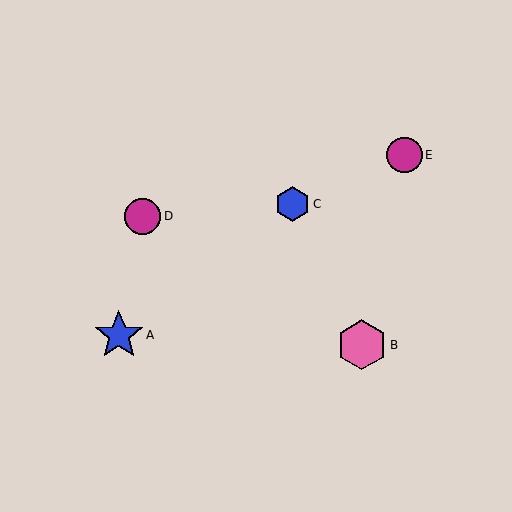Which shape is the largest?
The pink hexagon (labeled B) is the largest.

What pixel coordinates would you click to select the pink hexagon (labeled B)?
Click at (362, 345) to select the pink hexagon B.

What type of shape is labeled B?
Shape B is a pink hexagon.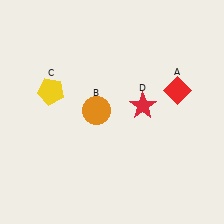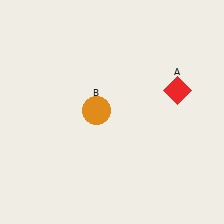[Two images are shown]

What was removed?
The yellow pentagon (C), the red star (D) were removed in Image 2.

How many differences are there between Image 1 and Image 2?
There are 2 differences between the two images.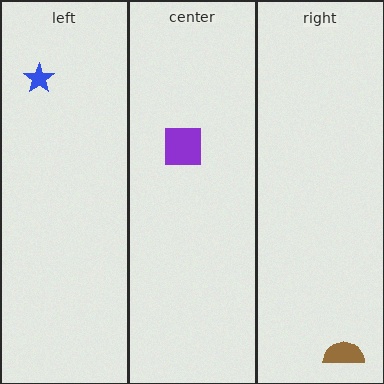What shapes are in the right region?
The brown semicircle.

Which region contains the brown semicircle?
The right region.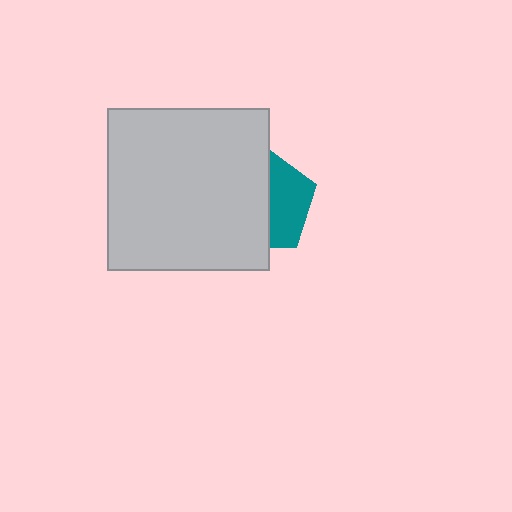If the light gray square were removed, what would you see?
You would see the complete teal pentagon.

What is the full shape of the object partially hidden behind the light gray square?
The partially hidden object is a teal pentagon.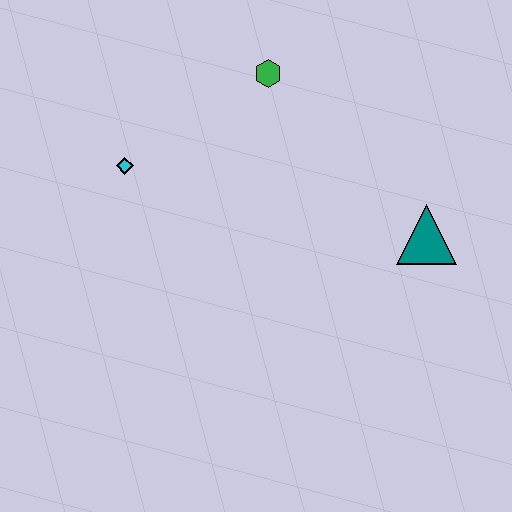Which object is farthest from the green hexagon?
The teal triangle is farthest from the green hexagon.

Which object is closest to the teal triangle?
The green hexagon is closest to the teal triangle.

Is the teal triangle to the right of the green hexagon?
Yes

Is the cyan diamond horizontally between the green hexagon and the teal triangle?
No